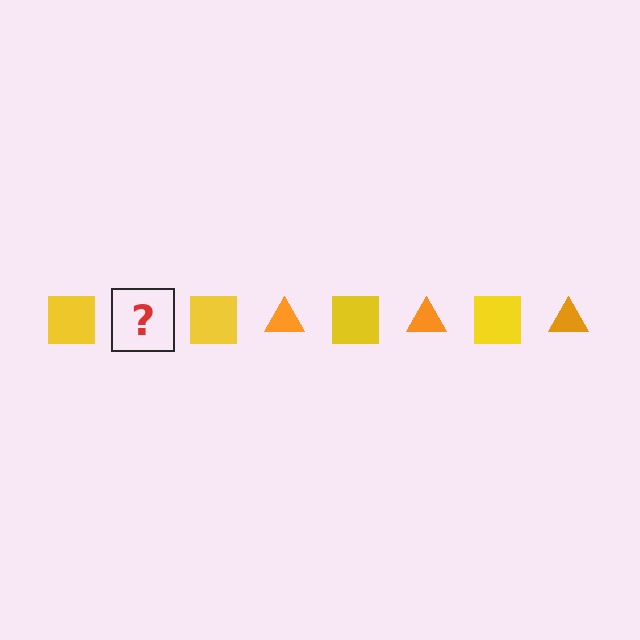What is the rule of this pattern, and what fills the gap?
The rule is that the pattern alternates between yellow square and orange triangle. The gap should be filled with an orange triangle.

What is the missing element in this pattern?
The missing element is an orange triangle.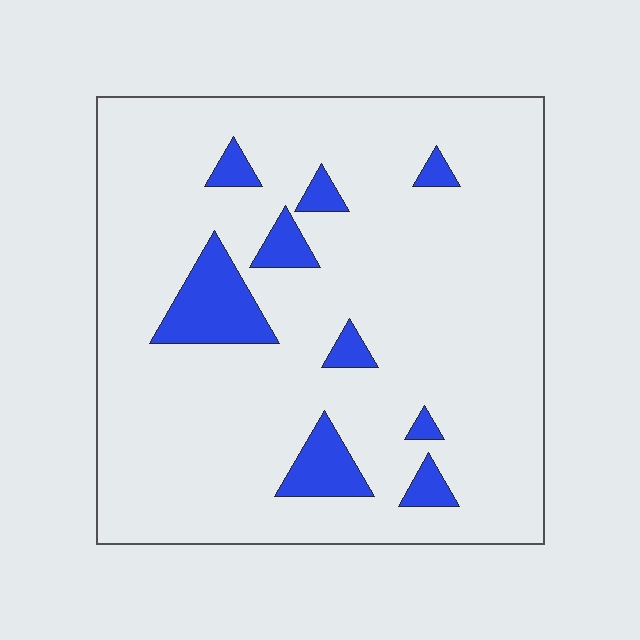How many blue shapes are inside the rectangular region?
9.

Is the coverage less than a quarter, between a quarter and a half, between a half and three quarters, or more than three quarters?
Less than a quarter.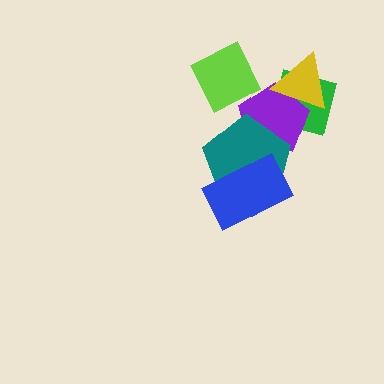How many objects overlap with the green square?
2 objects overlap with the green square.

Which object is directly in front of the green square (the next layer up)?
The purple pentagon is directly in front of the green square.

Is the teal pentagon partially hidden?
Yes, it is partially covered by another shape.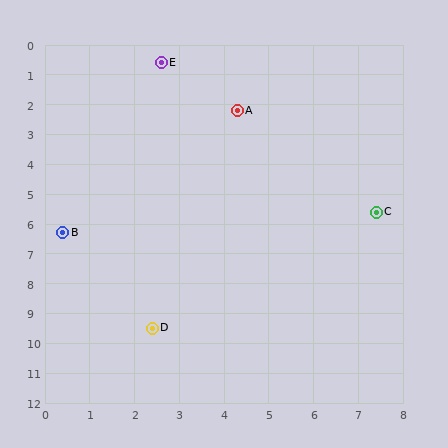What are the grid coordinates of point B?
Point B is at approximately (0.4, 6.3).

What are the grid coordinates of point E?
Point E is at approximately (2.6, 0.6).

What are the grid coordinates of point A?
Point A is at approximately (4.3, 2.2).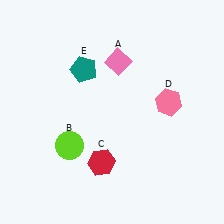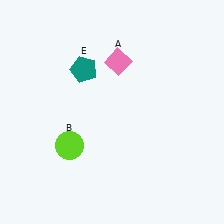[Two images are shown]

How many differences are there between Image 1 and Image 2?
There are 2 differences between the two images.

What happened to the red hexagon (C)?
The red hexagon (C) was removed in Image 2. It was in the bottom-left area of Image 1.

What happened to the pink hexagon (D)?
The pink hexagon (D) was removed in Image 2. It was in the top-right area of Image 1.